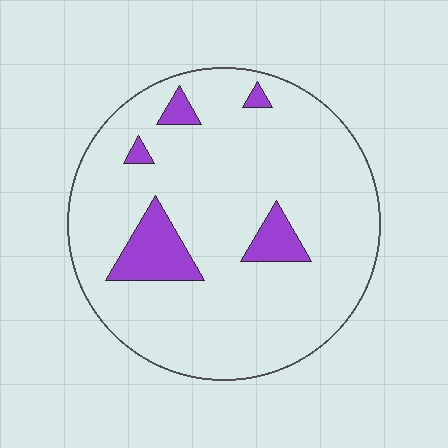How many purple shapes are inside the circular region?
5.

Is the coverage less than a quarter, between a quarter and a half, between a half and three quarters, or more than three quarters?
Less than a quarter.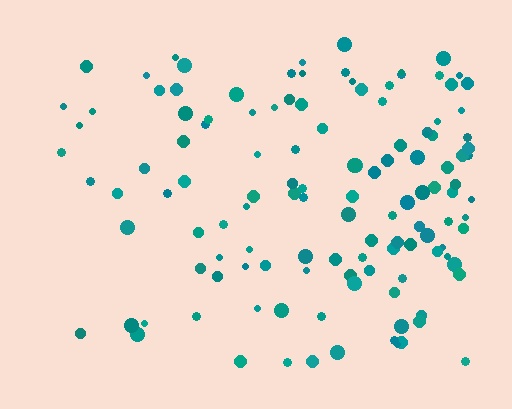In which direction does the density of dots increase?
From left to right, with the right side densest.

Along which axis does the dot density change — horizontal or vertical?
Horizontal.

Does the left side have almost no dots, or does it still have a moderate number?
Still a moderate number, just noticeably fewer than the right.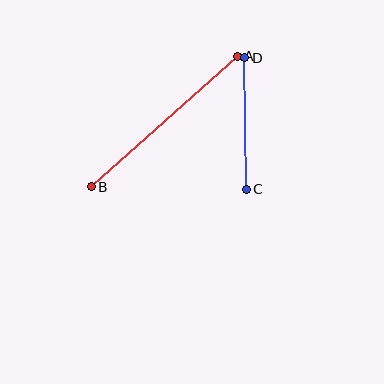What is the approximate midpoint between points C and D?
The midpoint is at approximately (246, 123) pixels.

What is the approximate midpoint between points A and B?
The midpoint is at approximately (164, 121) pixels.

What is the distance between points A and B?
The distance is approximately 196 pixels.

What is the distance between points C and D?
The distance is approximately 132 pixels.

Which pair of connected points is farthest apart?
Points A and B are farthest apart.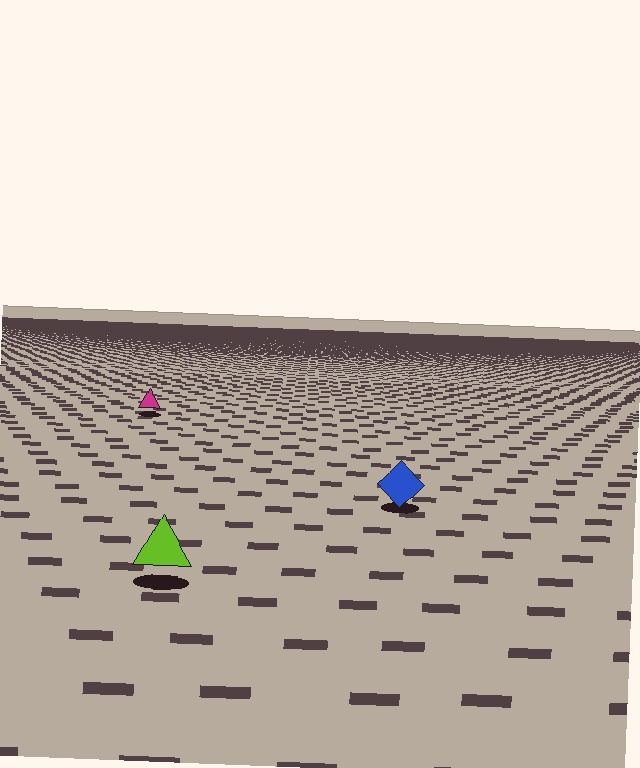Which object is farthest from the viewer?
The magenta triangle is farthest from the viewer. It appears smaller and the ground texture around it is denser.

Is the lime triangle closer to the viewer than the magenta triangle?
Yes. The lime triangle is closer — you can tell from the texture gradient: the ground texture is coarser near it.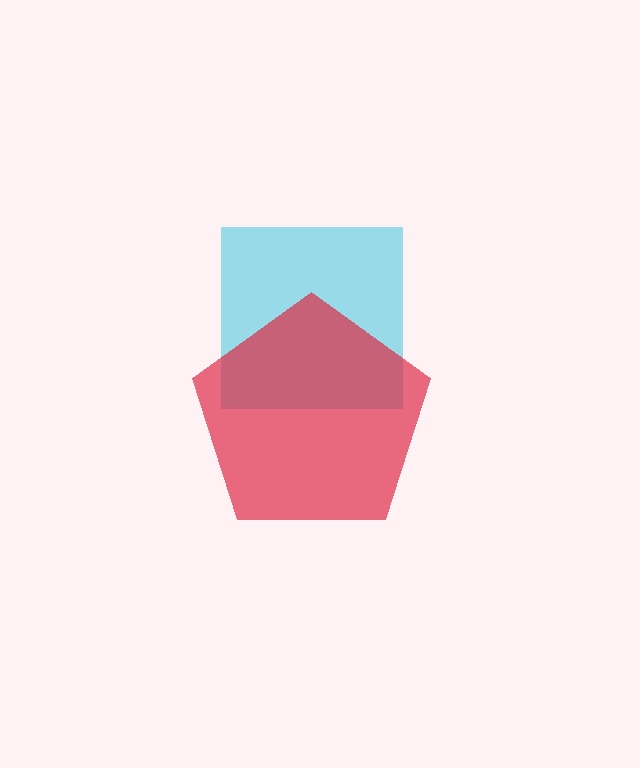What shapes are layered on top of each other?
The layered shapes are: a cyan square, a red pentagon.